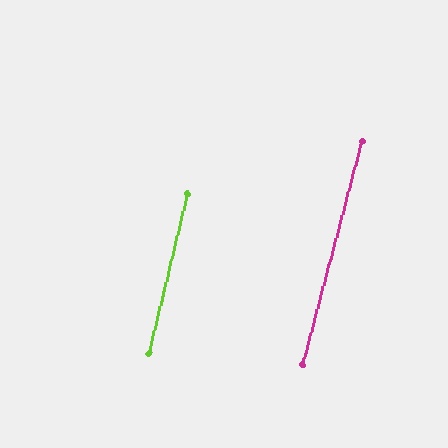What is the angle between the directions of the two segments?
Approximately 1 degree.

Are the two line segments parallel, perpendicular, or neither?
Parallel — their directions differ by only 1.2°.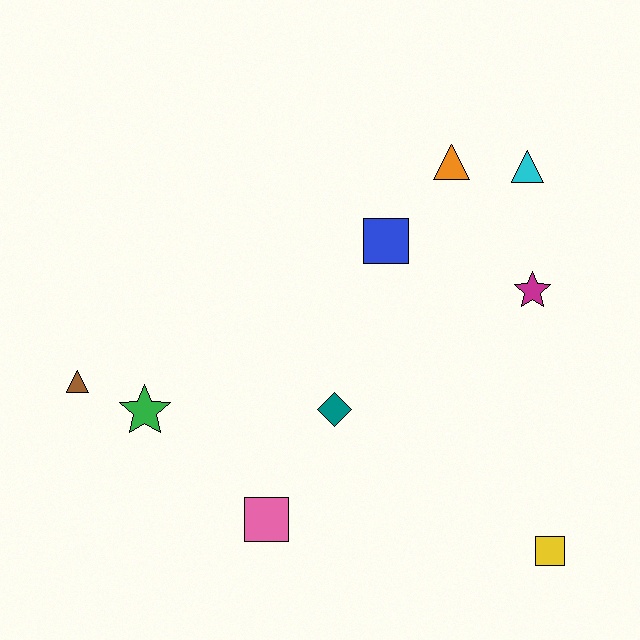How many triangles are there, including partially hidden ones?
There are 3 triangles.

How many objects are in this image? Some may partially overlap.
There are 9 objects.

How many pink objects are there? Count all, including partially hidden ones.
There is 1 pink object.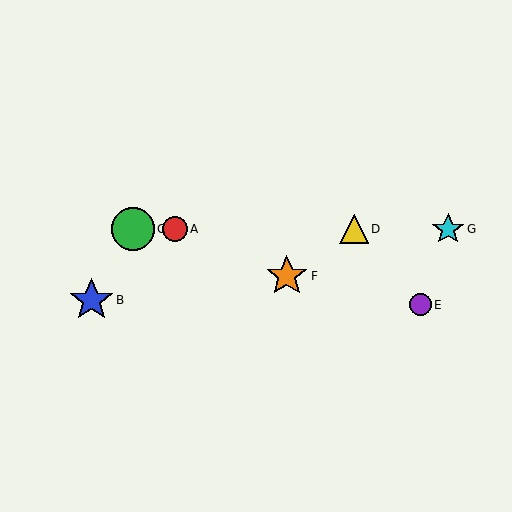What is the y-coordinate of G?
Object G is at y≈229.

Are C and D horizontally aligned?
Yes, both are at y≈229.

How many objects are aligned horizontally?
4 objects (A, C, D, G) are aligned horizontally.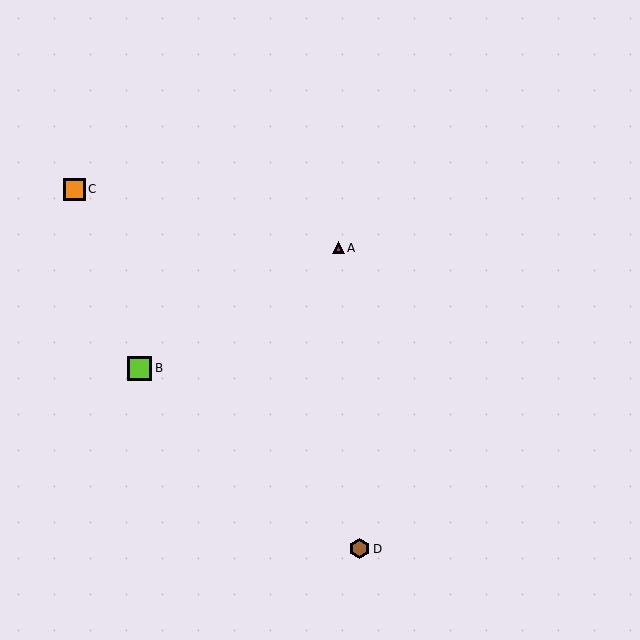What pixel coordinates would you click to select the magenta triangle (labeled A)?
Click at (338, 248) to select the magenta triangle A.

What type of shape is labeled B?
Shape B is a lime square.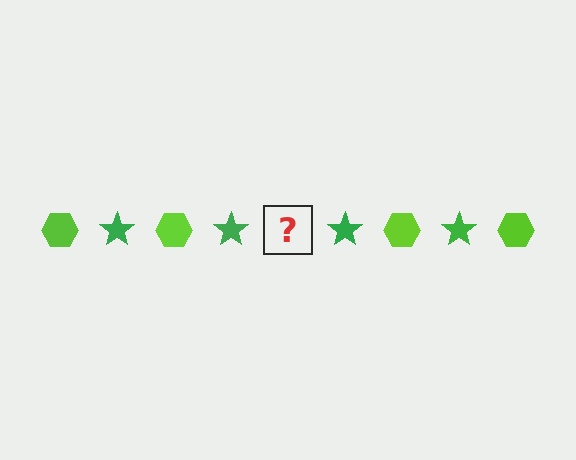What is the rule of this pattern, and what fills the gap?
The rule is that the pattern alternates between lime hexagon and green star. The gap should be filled with a lime hexagon.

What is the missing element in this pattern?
The missing element is a lime hexagon.